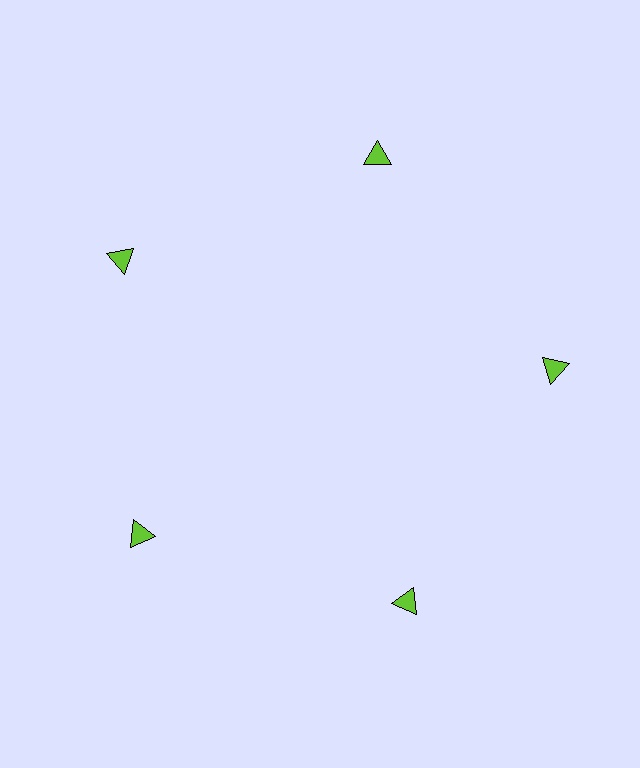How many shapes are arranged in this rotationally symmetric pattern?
There are 5 shapes, arranged in 5 groups of 1.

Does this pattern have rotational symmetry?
Yes, this pattern has 5-fold rotational symmetry. It looks the same after rotating 72 degrees around the center.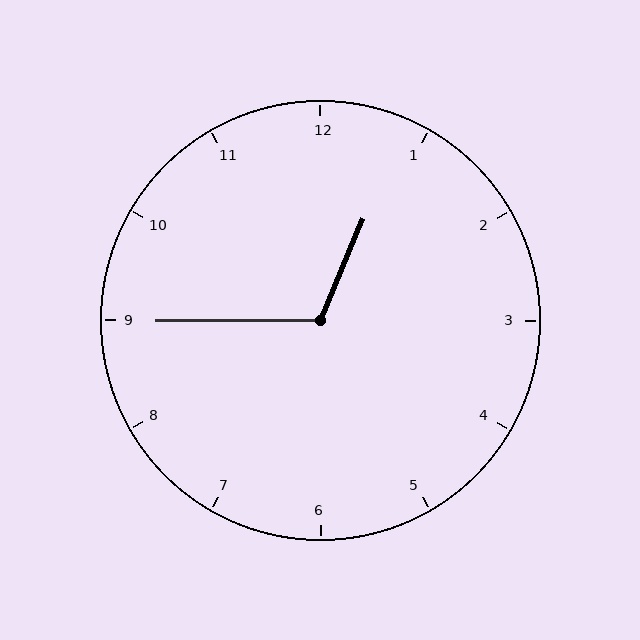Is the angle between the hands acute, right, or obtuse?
It is obtuse.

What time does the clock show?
12:45.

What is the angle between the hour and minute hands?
Approximately 112 degrees.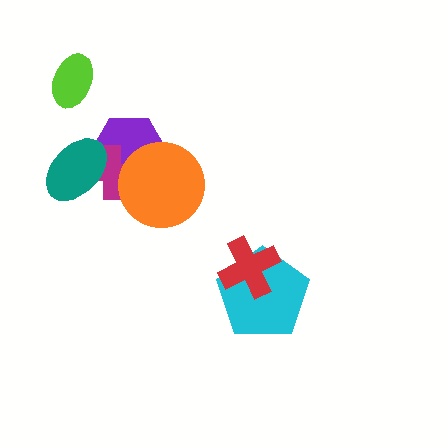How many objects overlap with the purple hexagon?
3 objects overlap with the purple hexagon.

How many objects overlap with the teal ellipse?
2 objects overlap with the teal ellipse.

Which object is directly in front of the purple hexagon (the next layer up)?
The magenta cross is directly in front of the purple hexagon.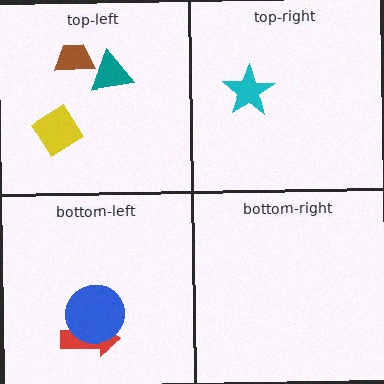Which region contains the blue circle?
The bottom-left region.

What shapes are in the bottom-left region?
The red arrow, the blue circle.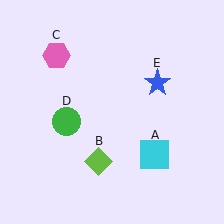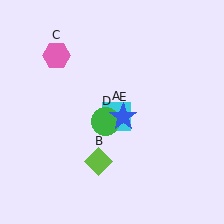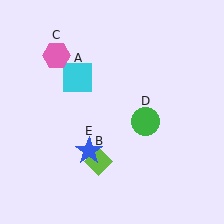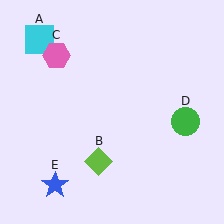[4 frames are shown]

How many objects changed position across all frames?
3 objects changed position: cyan square (object A), green circle (object D), blue star (object E).